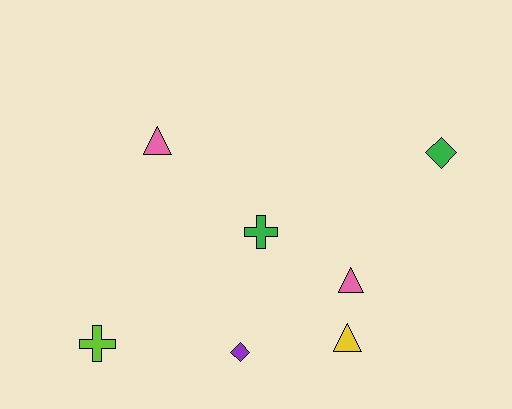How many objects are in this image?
There are 7 objects.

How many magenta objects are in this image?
There are no magenta objects.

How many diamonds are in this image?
There are 2 diamonds.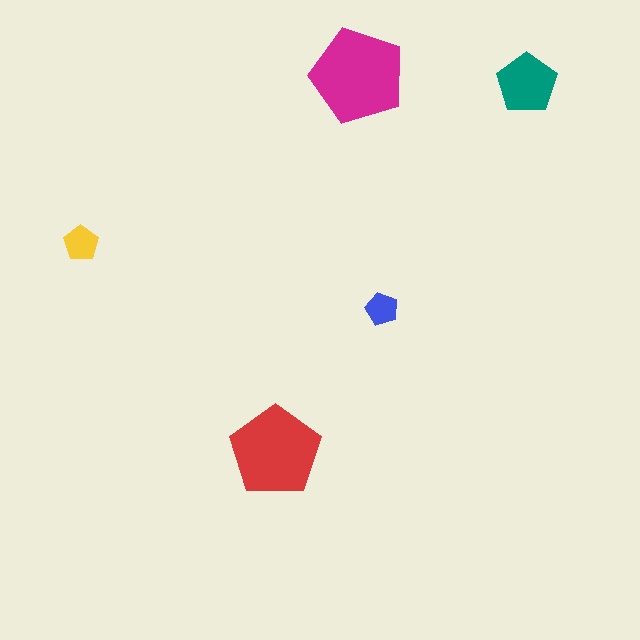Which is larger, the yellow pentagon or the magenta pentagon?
The magenta one.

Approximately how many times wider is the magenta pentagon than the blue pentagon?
About 3 times wider.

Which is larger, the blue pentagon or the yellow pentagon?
The yellow one.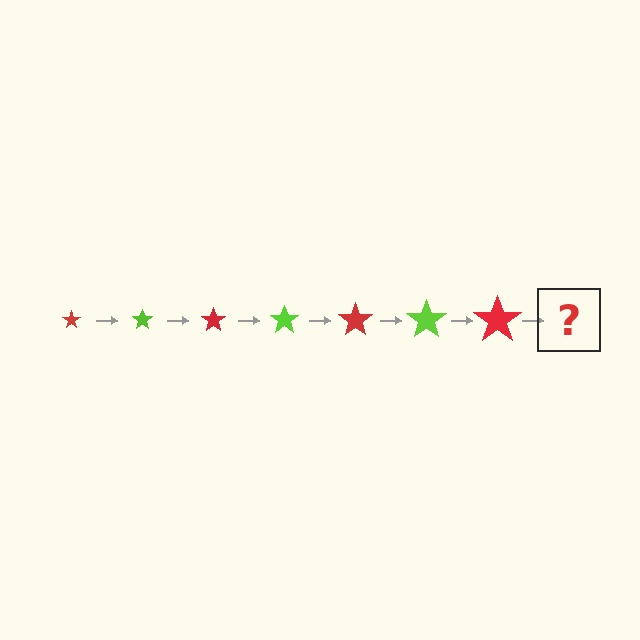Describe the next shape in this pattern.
It should be a lime star, larger than the previous one.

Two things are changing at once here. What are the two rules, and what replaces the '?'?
The two rules are that the star grows larger each step and the color cycles through red and lime. The '?' should be a lime star, larger than the previous one.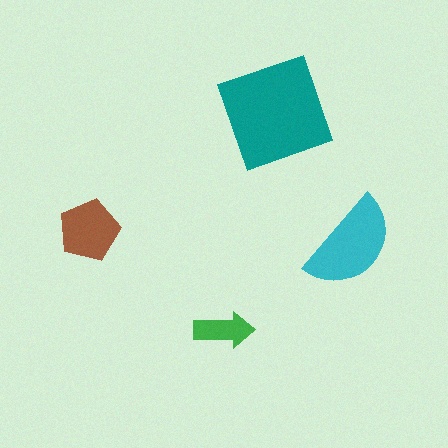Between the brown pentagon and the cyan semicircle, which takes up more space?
The cyan semicircle.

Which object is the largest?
The teal square.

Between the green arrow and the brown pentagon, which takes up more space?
The brown pentagon.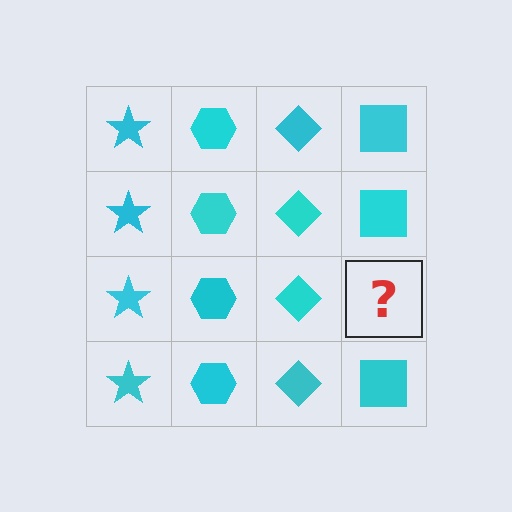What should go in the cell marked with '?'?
The missing cell should contain a cyan square.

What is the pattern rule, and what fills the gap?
The rule is that each column has a consistent shape. The gap should be filled with a cyan square.